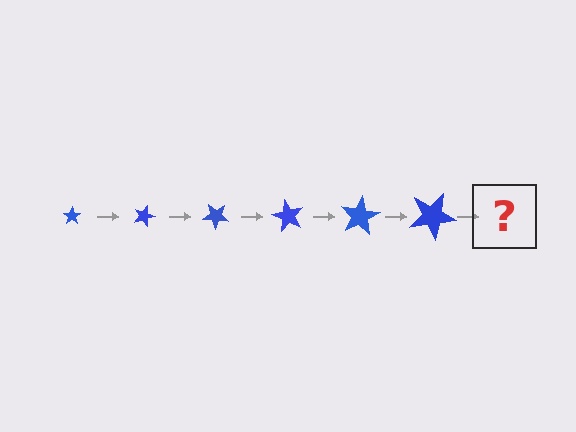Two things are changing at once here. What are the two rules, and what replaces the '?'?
The two rules are that the star grows larger each step and it rotates 20 degrees each step. The '?' should be a star, larger than the previous one and rotated 120 degrees from the start.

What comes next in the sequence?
The next element should be a star, larger than the previous one and rotated 120 degrees from the start.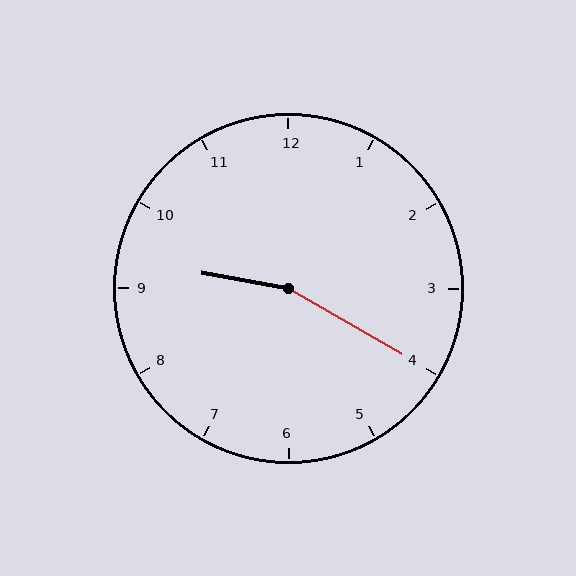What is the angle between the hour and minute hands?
Approximately 160 degrees.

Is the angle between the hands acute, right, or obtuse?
It is obtuse.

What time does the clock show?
9:20.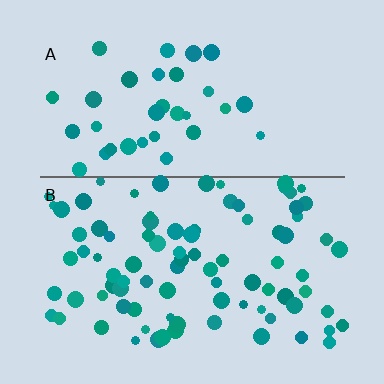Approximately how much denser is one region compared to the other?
Approximately 2.5× — region B over region A.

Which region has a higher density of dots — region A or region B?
B (the bottom).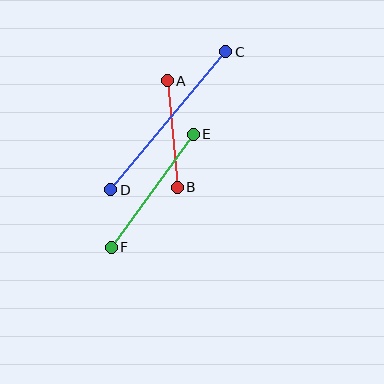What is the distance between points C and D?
The distance is approximately 179 pixels.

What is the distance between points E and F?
The distance is approximately 140 pixels.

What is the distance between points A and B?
The distance is approximately 107 pixels.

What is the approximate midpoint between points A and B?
The midpoint is at approximately (172, 134) pixels.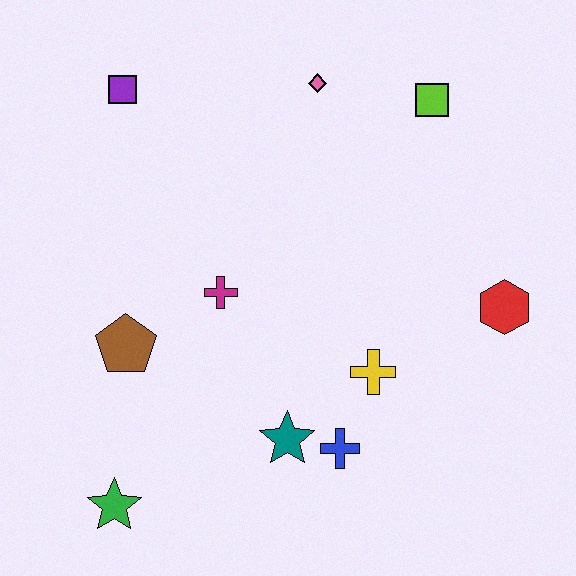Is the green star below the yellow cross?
Yes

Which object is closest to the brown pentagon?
The magenta cross is closest to the brown pentagon.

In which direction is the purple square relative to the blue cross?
The purple square is above the blue cross.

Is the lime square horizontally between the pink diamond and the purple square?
No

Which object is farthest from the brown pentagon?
The lime square is farthest from the brown pentagon.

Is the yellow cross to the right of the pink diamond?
Yes